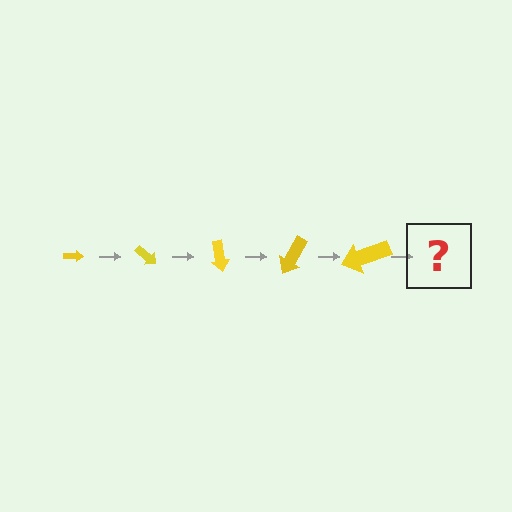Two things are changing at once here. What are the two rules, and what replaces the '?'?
The two rules are that the arrow grows larger each step and it rotates 40 degrees each step. The '?' should be an arrow, larger than the previous one and rotated 200 degrees from the start.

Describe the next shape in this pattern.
It should be an arrow, larger than the previous one and rotated 200 degrees from the start.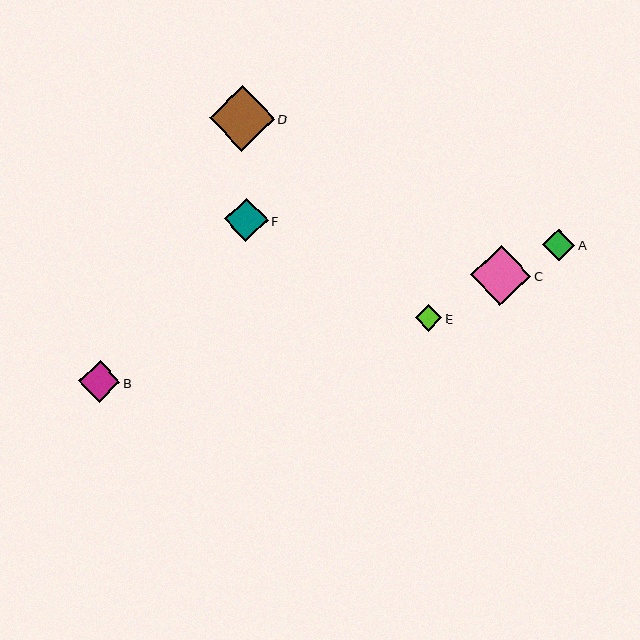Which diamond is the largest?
Diamond D is the largest with a size of approximately 65 pixels.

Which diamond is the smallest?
Diamond E is the smallest with a size of approximately 26 pixels.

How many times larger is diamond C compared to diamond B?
Diamond C is approximately 1.4 times the size of diamond B.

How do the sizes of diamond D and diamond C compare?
Diamond D and diamond C are approximately the same size.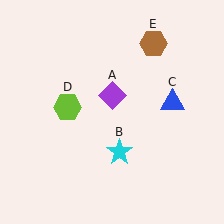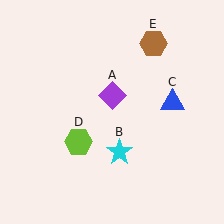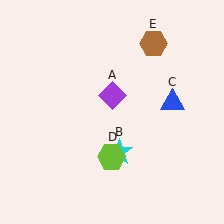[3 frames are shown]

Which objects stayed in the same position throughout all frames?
Purple diamond (object A) and cyan star (object B) and blue triangle (object C) and brown hexagon (object E) remained stationary.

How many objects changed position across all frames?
1 object changed position: lime hexagon (object D).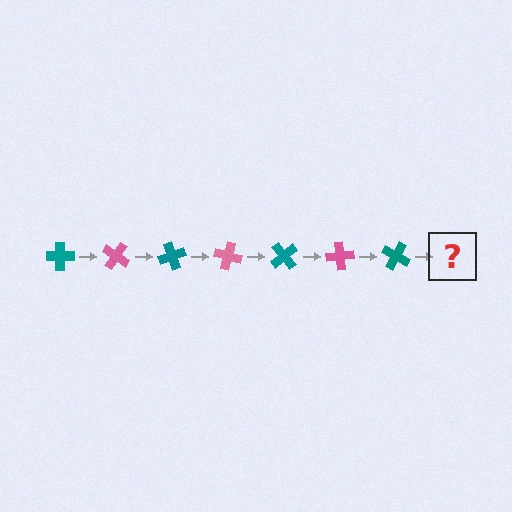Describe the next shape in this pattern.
It should be a pink cross, rotated 245 degrees from the start.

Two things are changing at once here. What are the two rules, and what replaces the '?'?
The two rules are that it rotates 35 degrees each step and the color cycles through teal and pink. The '?' should be a pink cross, rotated 245 degrees from the start.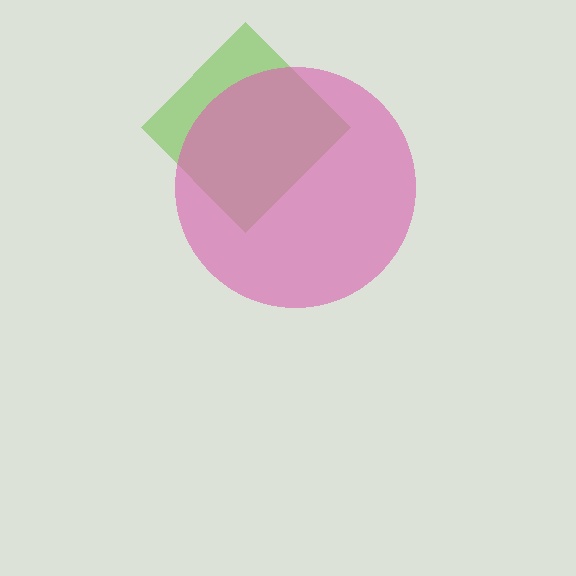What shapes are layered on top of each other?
The layered shapes are: a lime diamond, a pink circle.